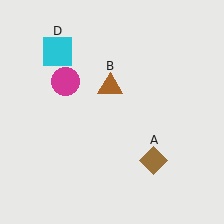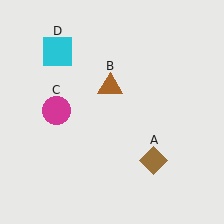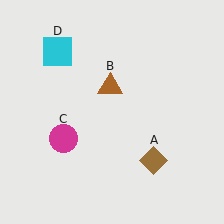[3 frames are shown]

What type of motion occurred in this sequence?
The magenta circle (object C) rotated counterclockwise around the center of the scene.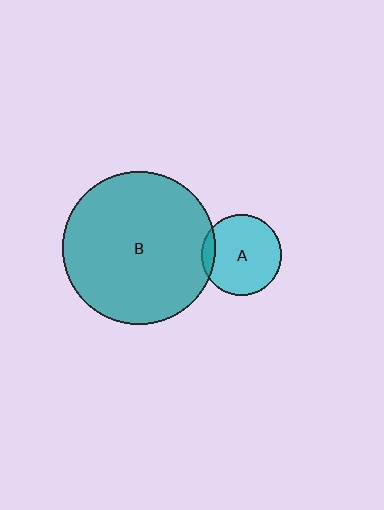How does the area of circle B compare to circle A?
Approximately 3.6 times.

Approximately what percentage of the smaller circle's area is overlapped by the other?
Approximately 10%.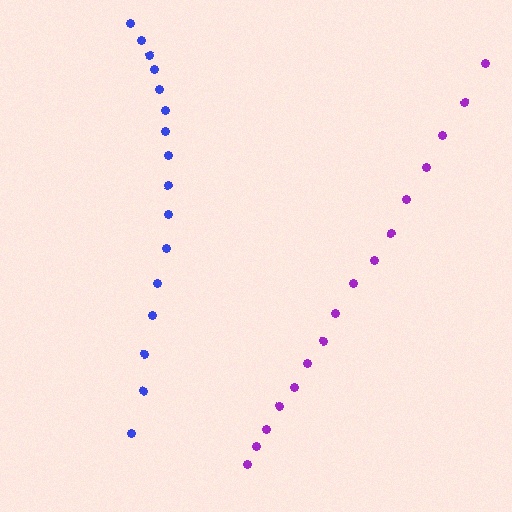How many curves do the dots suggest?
There are 2 distinct paths.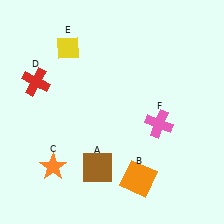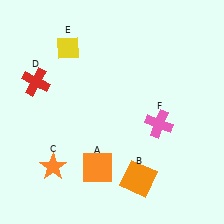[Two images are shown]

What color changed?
The square (A) changed from brown in Image 1 to orange in Image 2.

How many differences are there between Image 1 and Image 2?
There is 1 difference between the two images.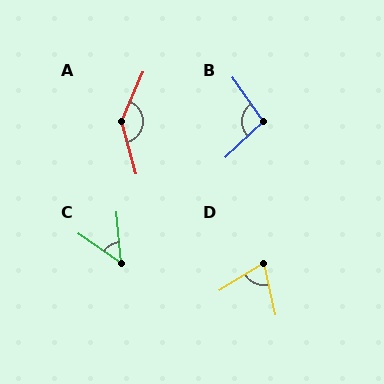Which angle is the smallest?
C, at approximately 51 degrees.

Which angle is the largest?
A, at approximately 142 degrees.